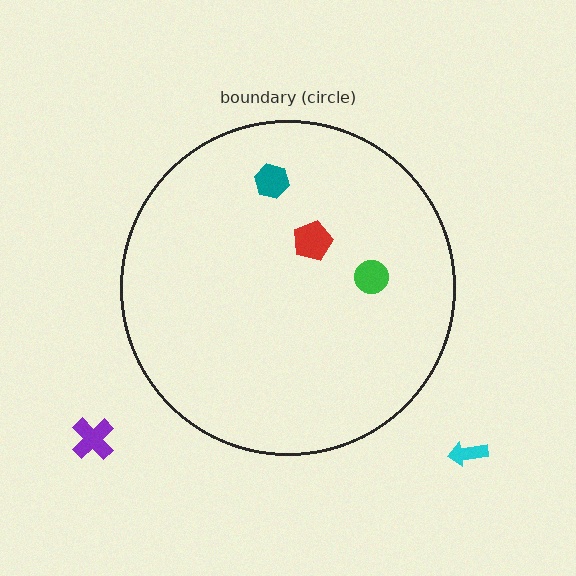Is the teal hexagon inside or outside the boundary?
Inside.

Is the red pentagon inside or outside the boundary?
Inside.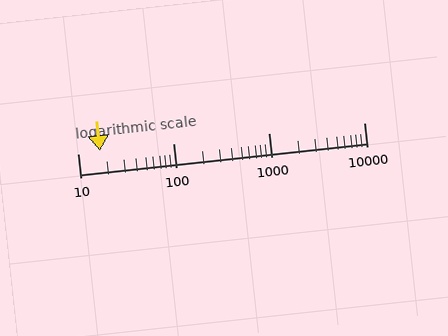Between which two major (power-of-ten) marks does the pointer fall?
The pointer is between 10 and 100.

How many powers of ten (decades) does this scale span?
The scale spans 3 decades, from 10 to 10000.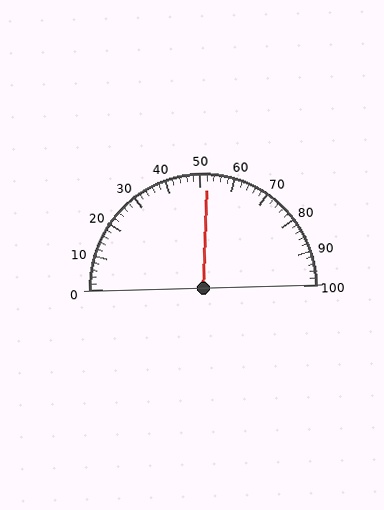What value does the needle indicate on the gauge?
The needle indicates approximately 52.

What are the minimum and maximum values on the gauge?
The gauge ranges from 0 to 100.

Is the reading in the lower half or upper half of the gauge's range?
The reading is in the upper half of the range (0 to 100).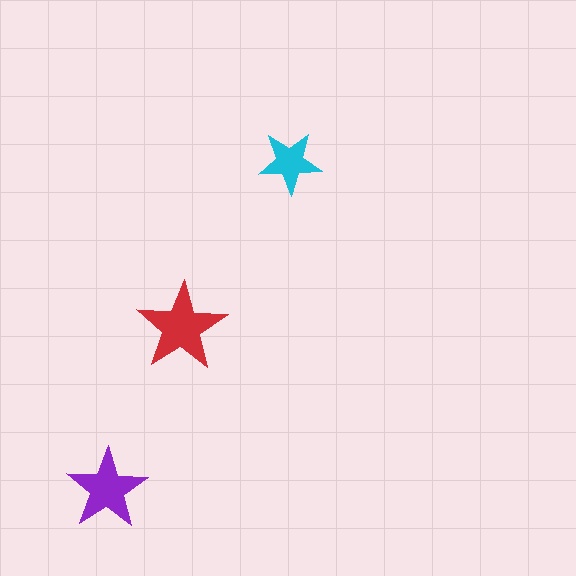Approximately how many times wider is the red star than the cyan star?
About 1.5 times wider.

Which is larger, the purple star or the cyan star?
The purple one.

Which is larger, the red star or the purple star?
The red one.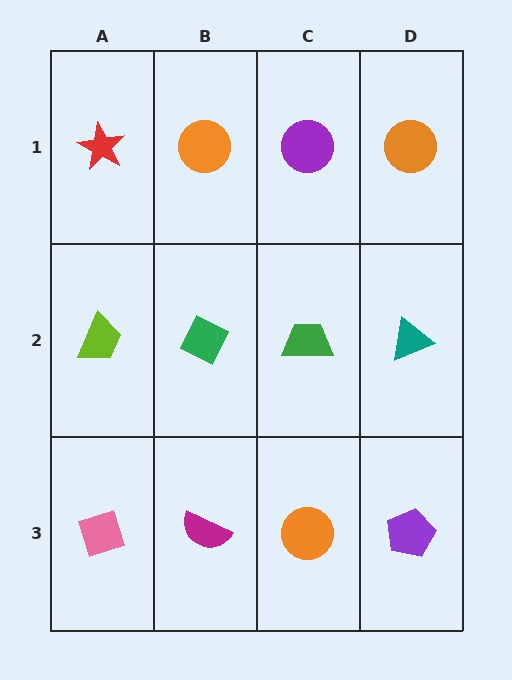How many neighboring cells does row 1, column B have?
3.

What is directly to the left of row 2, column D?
A green trapezoid.